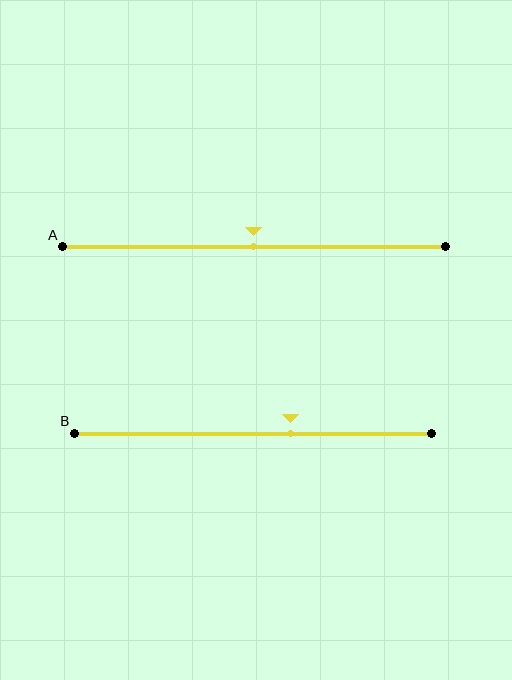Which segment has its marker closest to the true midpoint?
Segment A has its marker closest to the true midpoint.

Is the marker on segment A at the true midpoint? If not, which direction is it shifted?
Yes, the marker on segment A is at the true midpoint.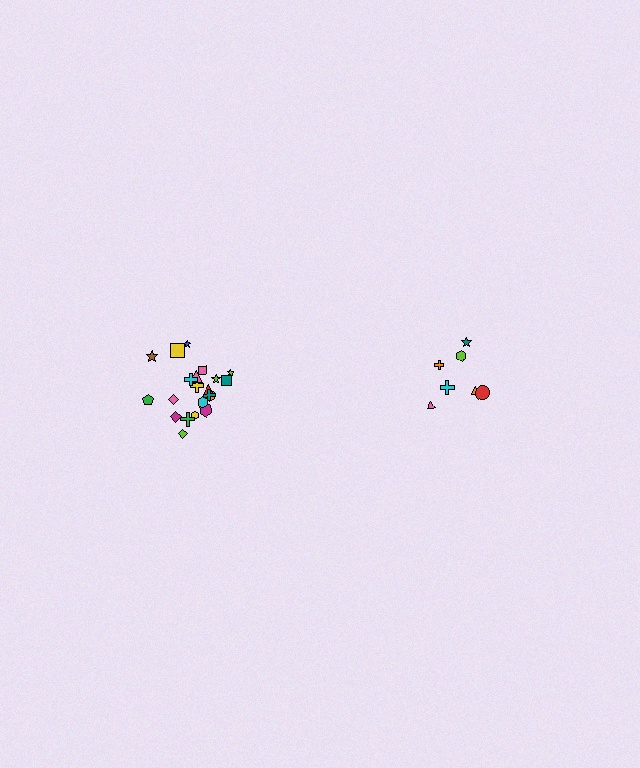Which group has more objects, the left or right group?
The left group.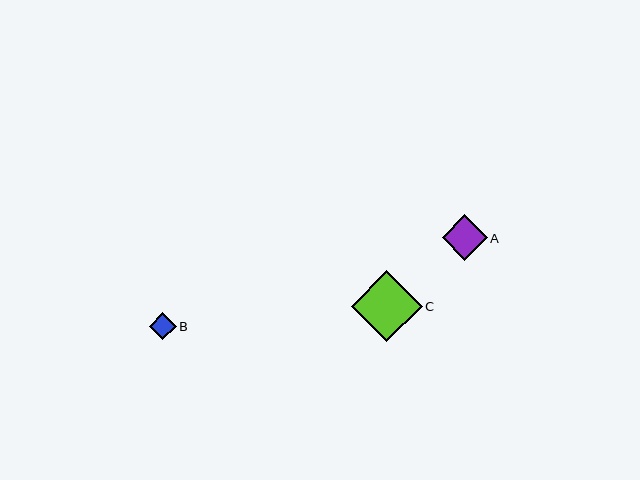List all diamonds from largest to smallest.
From largest to smallest: C, A, B.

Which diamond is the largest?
Diamond C is the largest with a size of approximately 71 pixels.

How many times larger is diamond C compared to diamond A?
Diamond C is approximately 1.6 times the size of diamond A.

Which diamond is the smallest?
Diamond B is the smallest with a size of approximately 27 pixels.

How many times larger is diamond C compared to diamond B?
Diamond C is approximately 2.6 times the size of diamond B.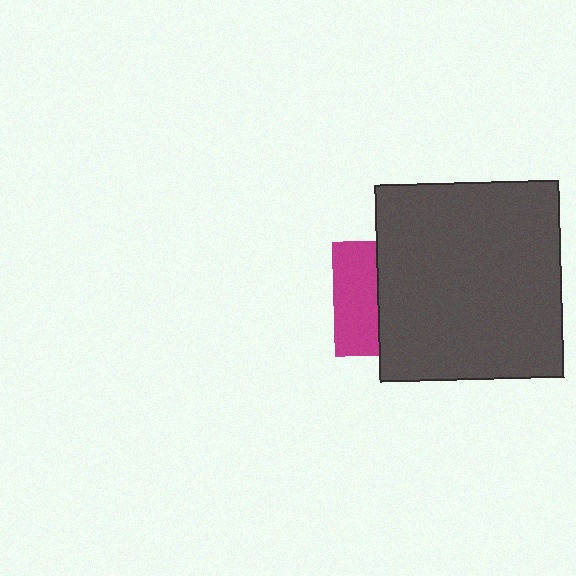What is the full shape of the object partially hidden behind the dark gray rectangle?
The partially hidden object is a magenta square.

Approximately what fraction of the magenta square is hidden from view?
Roughly 61% of the magenta square is hidden behind the dark gray rectangle.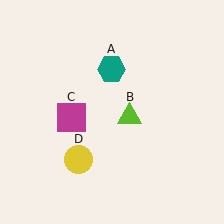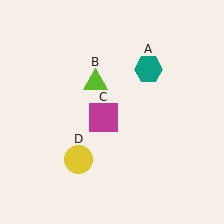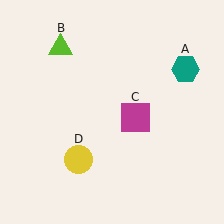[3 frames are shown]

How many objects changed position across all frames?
3 objects changed position: teal hexagon (object A), lime triangle (object B), magenta square (object C).